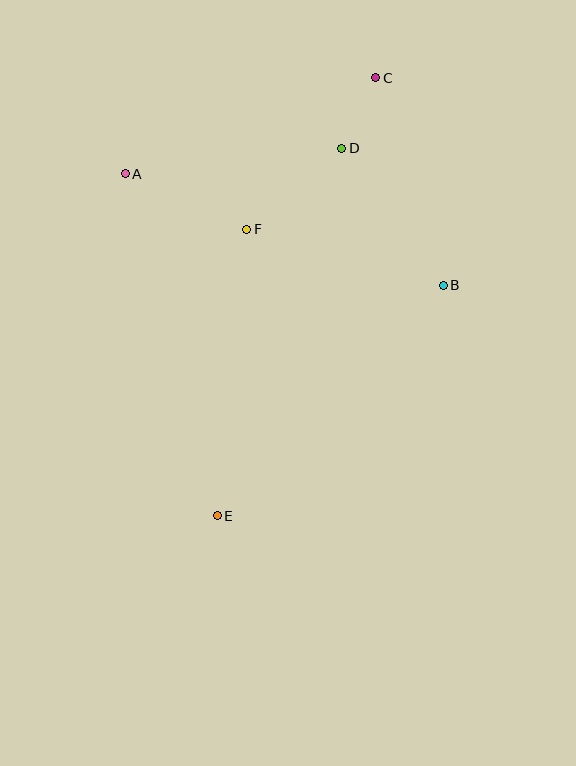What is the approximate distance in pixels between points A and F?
The distance between A and F is approximately 133 pixels.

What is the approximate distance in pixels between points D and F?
The distance between D and F is approximately 124 pixels.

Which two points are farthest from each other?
Points C and E are farthest from each other.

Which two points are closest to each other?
Points C and D are closest to each other.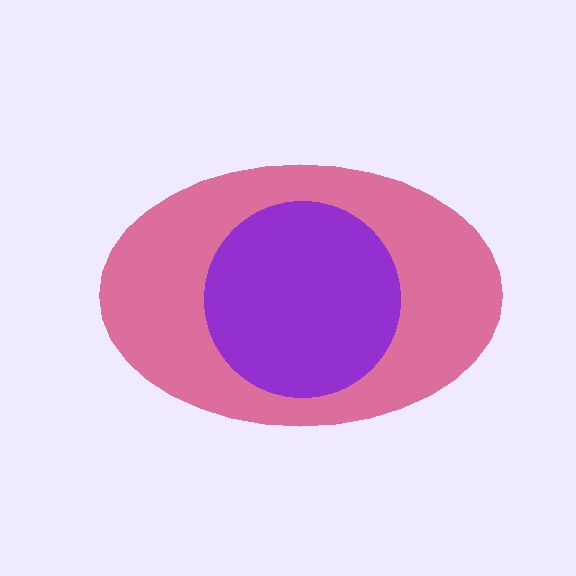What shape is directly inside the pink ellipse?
The purple circle.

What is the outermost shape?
The pink ellipse.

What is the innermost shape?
The purple circle.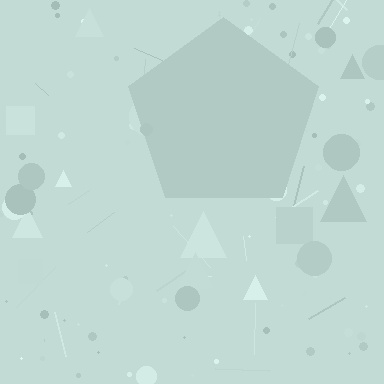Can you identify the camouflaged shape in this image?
The camouflaged shape is a pentagon.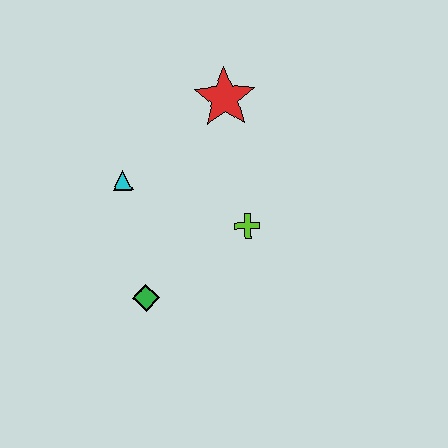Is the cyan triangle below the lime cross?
No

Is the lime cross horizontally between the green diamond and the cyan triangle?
No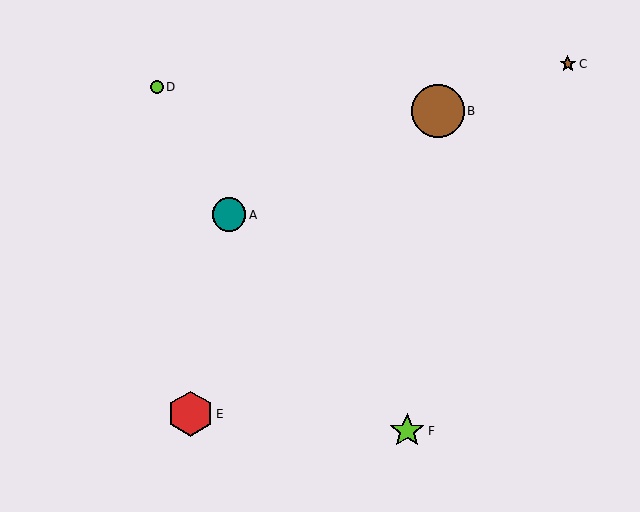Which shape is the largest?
The brown circle (labeled B) is the largest.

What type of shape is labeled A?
Shape A is a teal circle.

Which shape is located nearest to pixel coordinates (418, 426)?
The lime star (labeled F) at (407, 431) is nearest to that location.